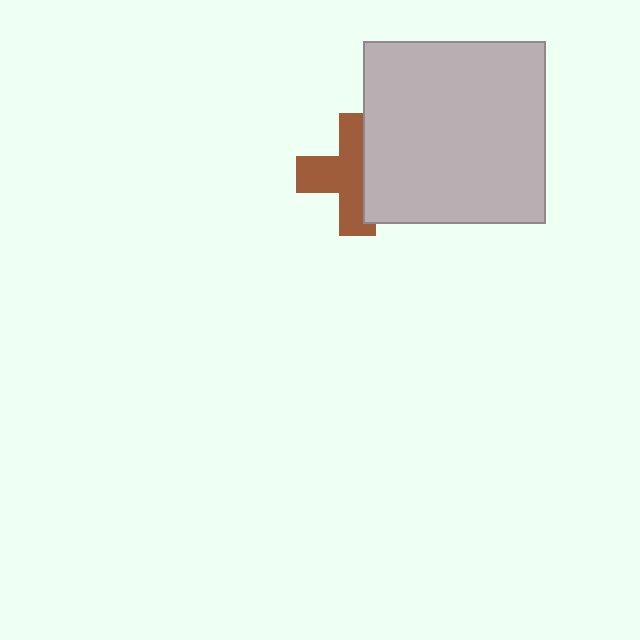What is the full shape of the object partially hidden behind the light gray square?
The partially hidden object is a brown cross.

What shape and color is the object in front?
The object in front is a light gray square.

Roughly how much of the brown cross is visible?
About half of it is visible (roughly 61%).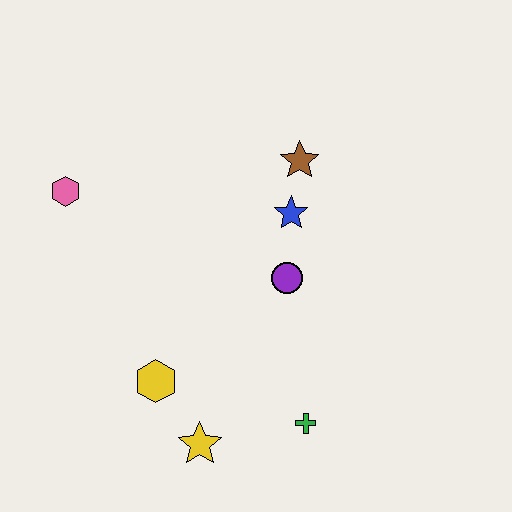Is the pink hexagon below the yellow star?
No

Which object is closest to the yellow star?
The yellow hexagon is closest to the yellow star.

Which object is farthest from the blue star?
The yellow star is farthest from the blue star.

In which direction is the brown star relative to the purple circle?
The brown star is above the purple circle.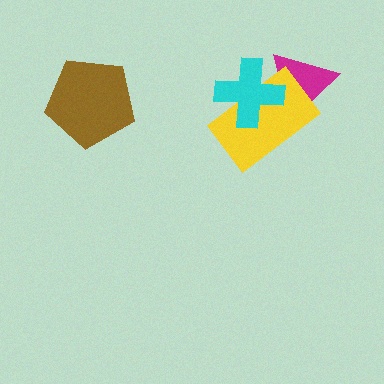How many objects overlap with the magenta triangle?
2 objects overlap with the magenta triangle.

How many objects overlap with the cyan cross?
2 objects overlap with the cyan cross.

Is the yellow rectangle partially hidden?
Yes, it is partially covered by another shape.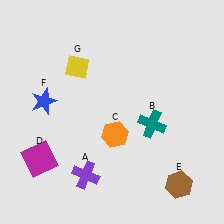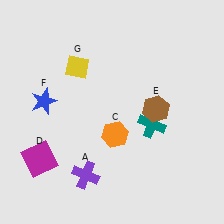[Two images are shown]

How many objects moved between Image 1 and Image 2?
1 object moved between the two images.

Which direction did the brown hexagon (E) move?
The brown hexagon (E) moved up.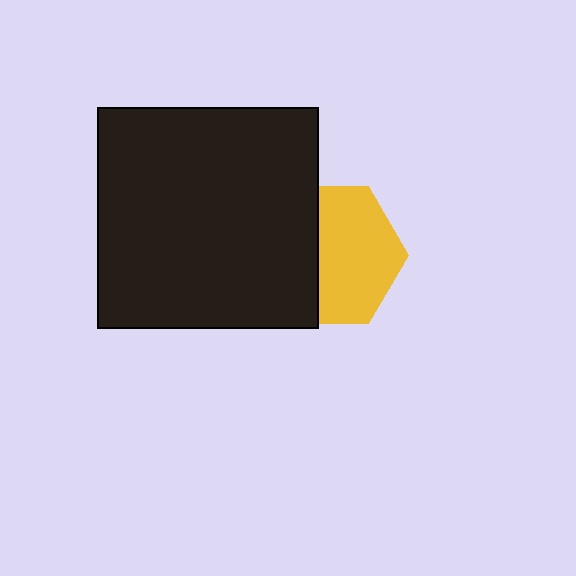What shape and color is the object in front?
The object in front is a black square.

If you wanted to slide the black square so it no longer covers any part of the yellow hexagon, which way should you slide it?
Slide it left — that is the most direct way to separate the two shapes.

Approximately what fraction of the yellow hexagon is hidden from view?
Roughly 42% of the yellow hexagon is hidden behind the black square.